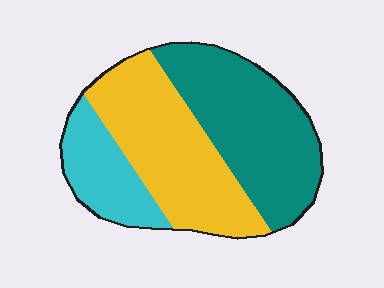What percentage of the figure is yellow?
Yellow covers 40% of the figure.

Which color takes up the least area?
Cyan, at roughly 20%.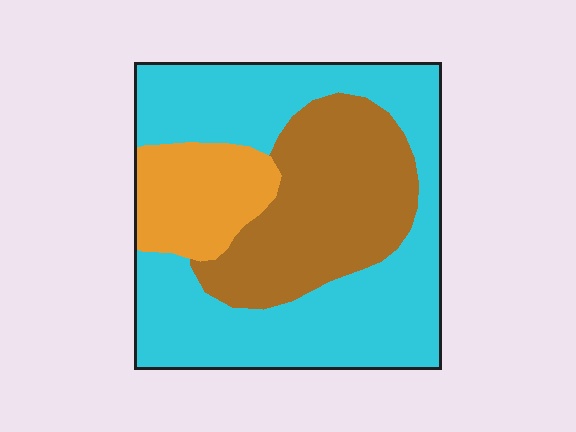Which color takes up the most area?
Cyan, at roughly 55%.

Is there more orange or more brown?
Brown.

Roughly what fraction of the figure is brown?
Brown covers about 30% of the figure.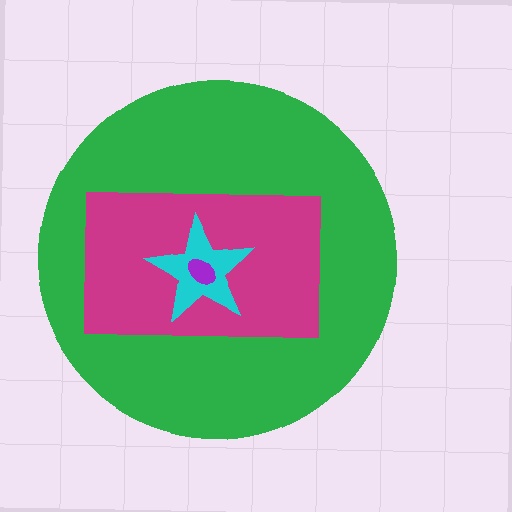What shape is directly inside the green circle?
The magenta rectangle.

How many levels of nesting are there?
4.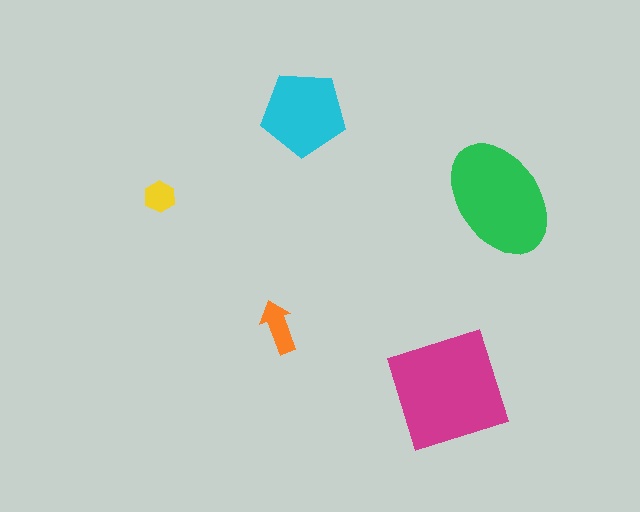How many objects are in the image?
There are 5 objects in the image.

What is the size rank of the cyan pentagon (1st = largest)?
3rd.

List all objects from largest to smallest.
The magenta square, the green ellipse, the cyan pentagon, the orange arrow, the yellow hexagon.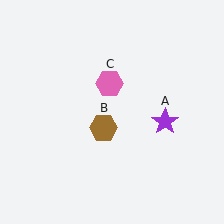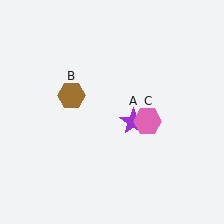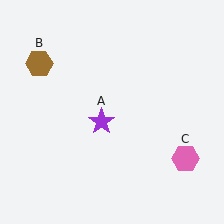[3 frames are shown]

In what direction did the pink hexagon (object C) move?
The pink hexagon (object C) moved down and to the right.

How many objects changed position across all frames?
3 objects changed position: purple star (object A), brown hexagon (object B), pink hexagon (object C).